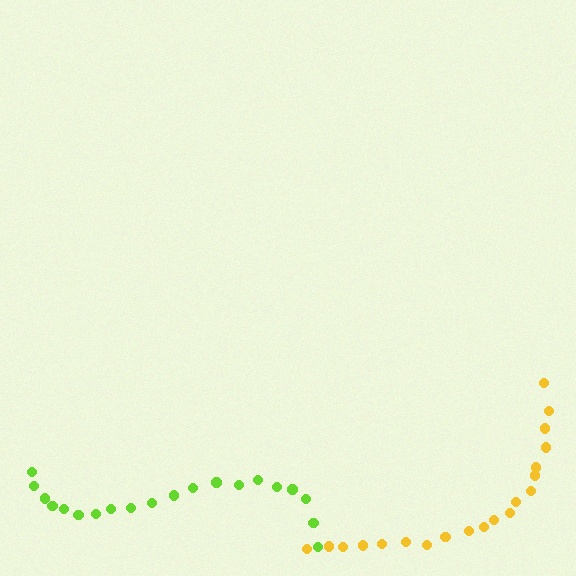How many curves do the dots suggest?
There are 2 distinct paths.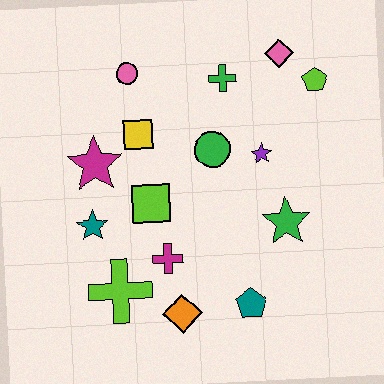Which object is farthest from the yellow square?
The teal pentagon is farthest from the yellow square.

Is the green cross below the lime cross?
No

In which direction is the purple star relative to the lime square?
The purple star is to the right of the lime square.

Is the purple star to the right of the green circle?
Yes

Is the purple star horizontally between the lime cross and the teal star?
No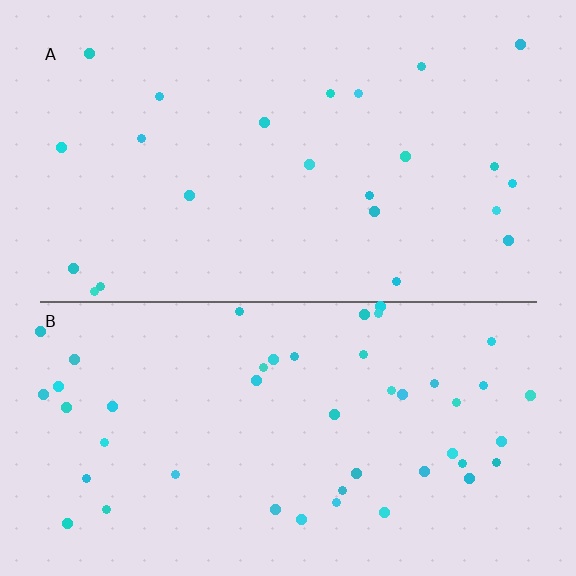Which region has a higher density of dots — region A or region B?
B (the bottom).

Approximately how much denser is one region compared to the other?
Approximately 2.0× — region B over region A.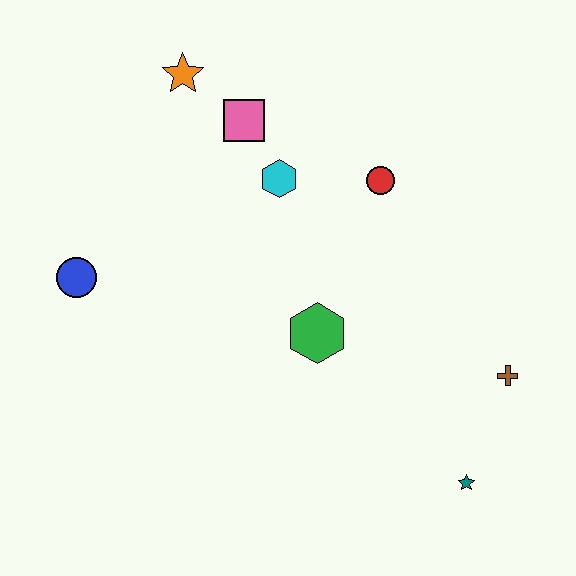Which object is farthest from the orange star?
The teal star is farthest from the orange star.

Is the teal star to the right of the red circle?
Yes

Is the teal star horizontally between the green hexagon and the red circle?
No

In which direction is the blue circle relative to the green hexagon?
The blue circle is to the left of the green hexagon.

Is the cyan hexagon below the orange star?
Yes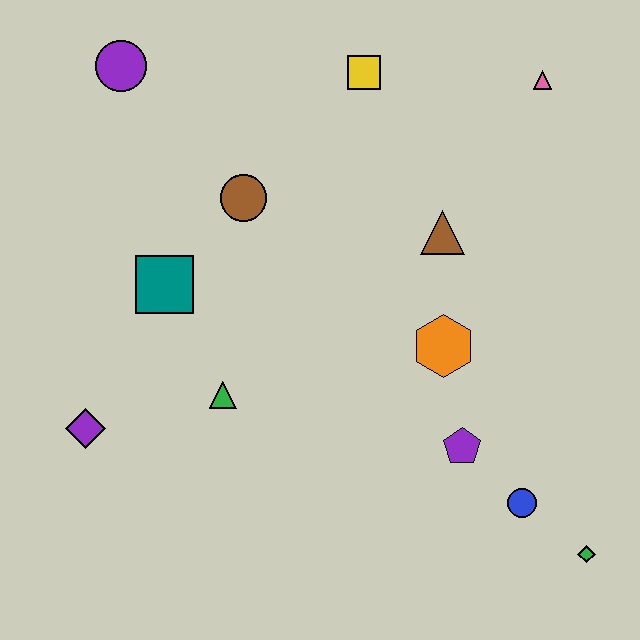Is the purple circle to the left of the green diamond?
Yes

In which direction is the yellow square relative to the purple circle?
The yellow square is to the right of the purple circle.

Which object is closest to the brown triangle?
The orange hexagon is closest to the brown triangle.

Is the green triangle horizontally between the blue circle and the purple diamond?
Yes